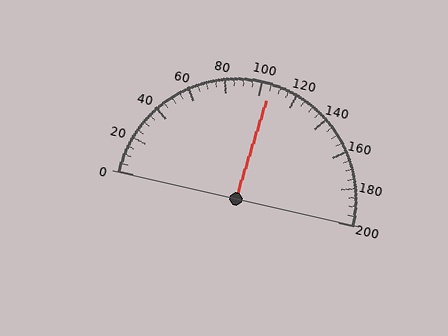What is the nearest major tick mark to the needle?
The nearest major tick mark is 100.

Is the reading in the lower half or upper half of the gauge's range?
The reading is in the upper half of the range (0 to 200).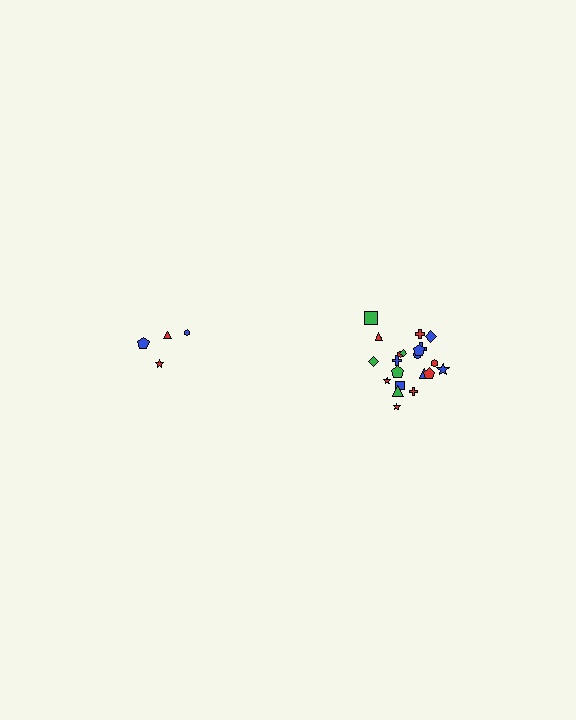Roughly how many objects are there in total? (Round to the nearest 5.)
Roughly 25 objects in total.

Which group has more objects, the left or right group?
The right group.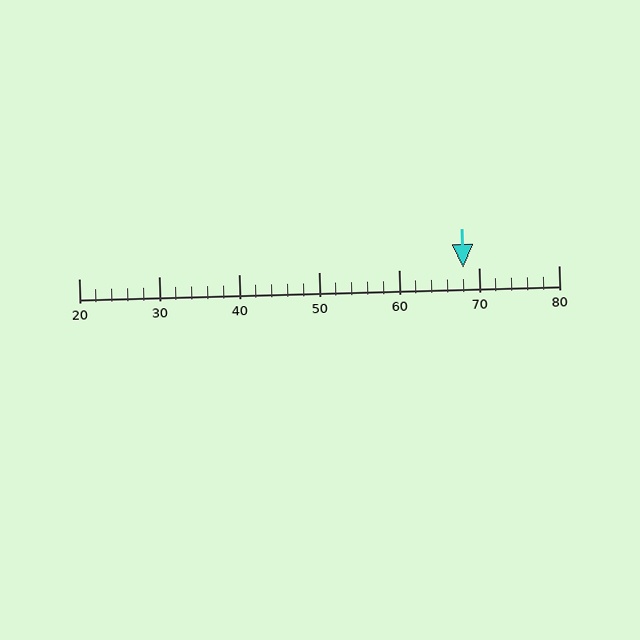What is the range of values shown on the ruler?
The ruler shows values from 20 to 80.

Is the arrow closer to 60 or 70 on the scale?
The arrow is closer to 70.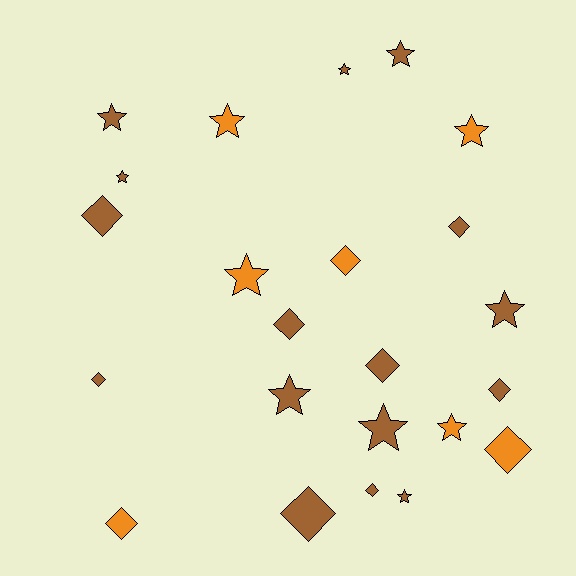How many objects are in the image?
There are 23 objects.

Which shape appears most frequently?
Star, with 12 objects.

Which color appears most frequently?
Brown, with 16 objects.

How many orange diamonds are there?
There are 3 orange diamonds.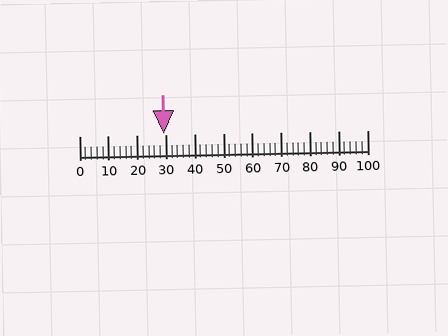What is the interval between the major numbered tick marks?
The major tick marks are spaced 10 units apart.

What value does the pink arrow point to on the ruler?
The pink arrow points to approximately 30.